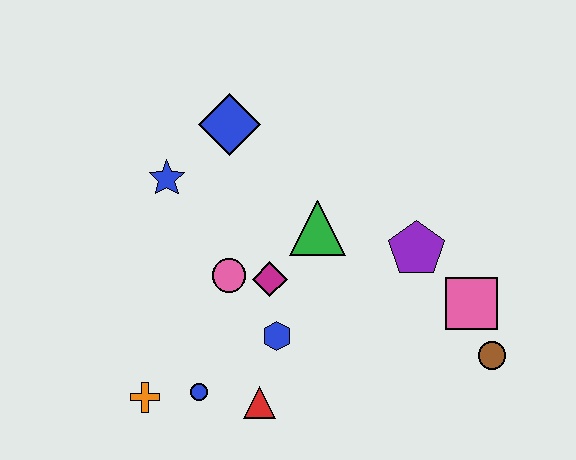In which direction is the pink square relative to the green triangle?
The pink square is to the right of the green triangle.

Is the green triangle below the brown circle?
No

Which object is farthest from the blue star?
The brown circle is farthest from the blue star.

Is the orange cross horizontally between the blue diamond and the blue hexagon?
No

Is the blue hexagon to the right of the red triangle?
Yes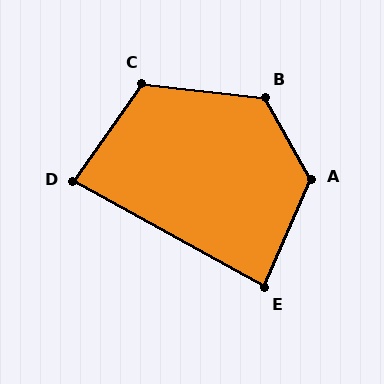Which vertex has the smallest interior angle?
D, at approximately 84 degrees.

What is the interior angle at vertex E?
Approximately 85 degrees (acute).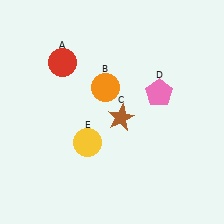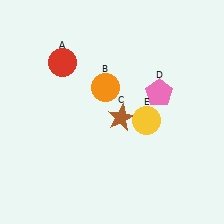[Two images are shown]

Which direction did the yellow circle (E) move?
The yellow circle (E) moved right.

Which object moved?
The yellow circle (E) moved right.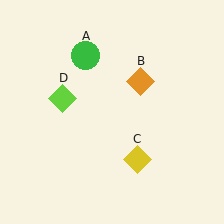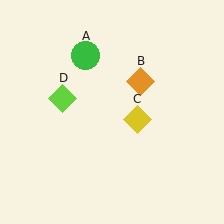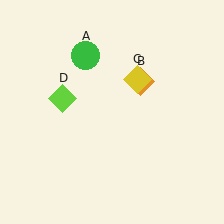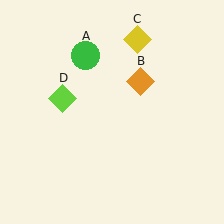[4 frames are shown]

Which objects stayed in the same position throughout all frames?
Green circle (object A) and orange diamond (object B) and lime diamond (object D) remained stationary.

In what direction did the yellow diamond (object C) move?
The yellow diamond (object C) moved up.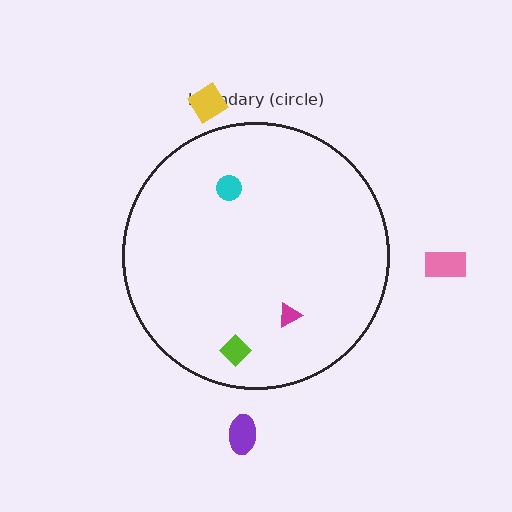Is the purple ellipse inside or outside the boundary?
Outside.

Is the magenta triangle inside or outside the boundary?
Inside.